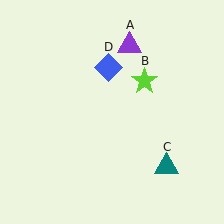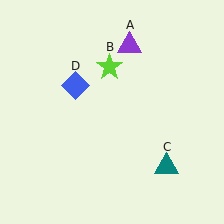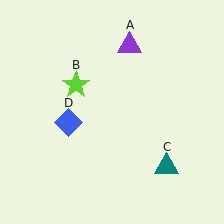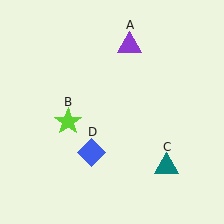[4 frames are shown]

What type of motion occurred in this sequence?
The lime star (object B), blue diamond (object D) rotated counterclockwise around the center of the scene.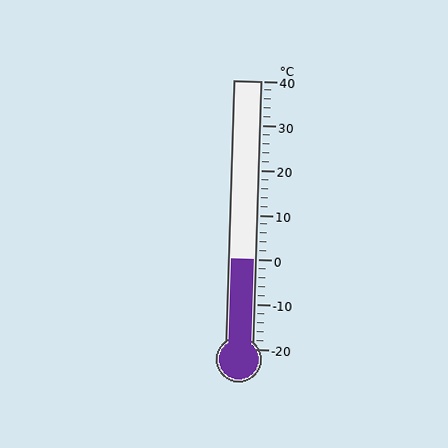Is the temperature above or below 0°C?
The temperature is at 0°C.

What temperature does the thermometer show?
The thermometer shows approximately 0°C.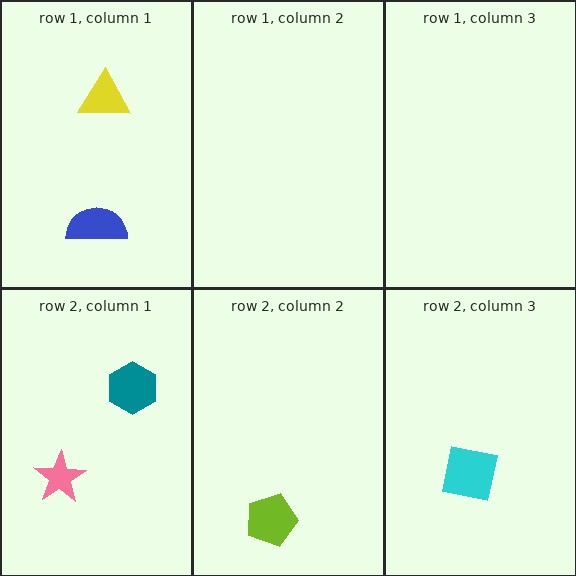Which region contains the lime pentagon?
The row 2, column 2 region.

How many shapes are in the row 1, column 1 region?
2.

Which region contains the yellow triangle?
The row 1, column 1 region.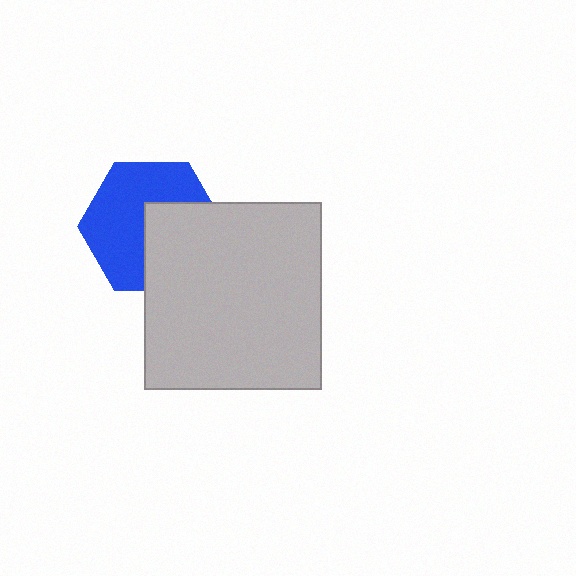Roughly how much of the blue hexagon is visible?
About half of it is visible (roughly 58%).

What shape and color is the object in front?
The object in front is a light gray rectangle.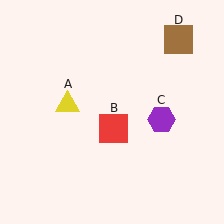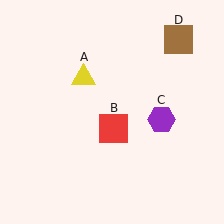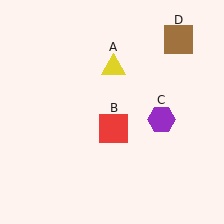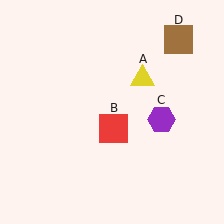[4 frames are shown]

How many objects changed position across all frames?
1 object changed position: yellow triangle (object A).